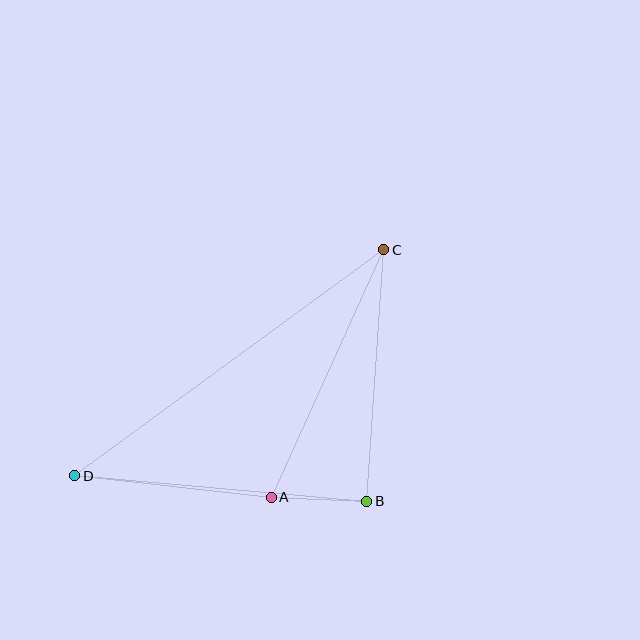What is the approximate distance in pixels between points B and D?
The distance between B and D is approximately 293 pixels.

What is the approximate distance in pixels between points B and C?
The distance between B and C is approximately 252 pixels.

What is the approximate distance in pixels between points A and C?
The distance between A and C is approximately 272 pixels.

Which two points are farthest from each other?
Points C and D are farthest from each other.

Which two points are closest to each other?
Points A and B are closest to each other.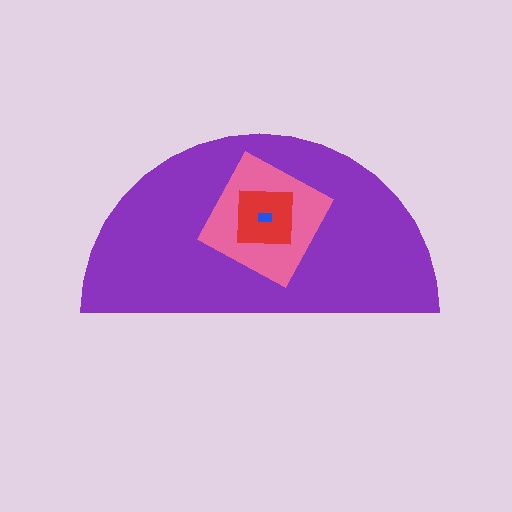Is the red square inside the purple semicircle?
Yes.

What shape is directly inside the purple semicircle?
The pink diamond.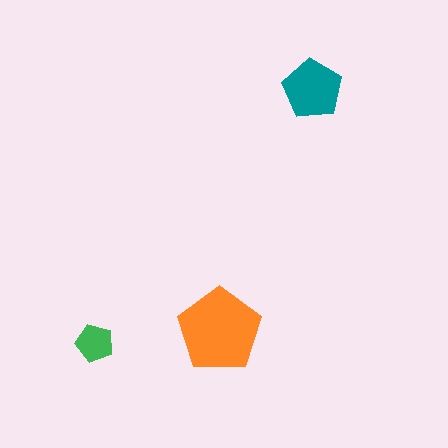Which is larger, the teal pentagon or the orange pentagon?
The orange one.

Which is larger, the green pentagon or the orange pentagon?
The orange one.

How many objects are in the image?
There are 3 objects in the image.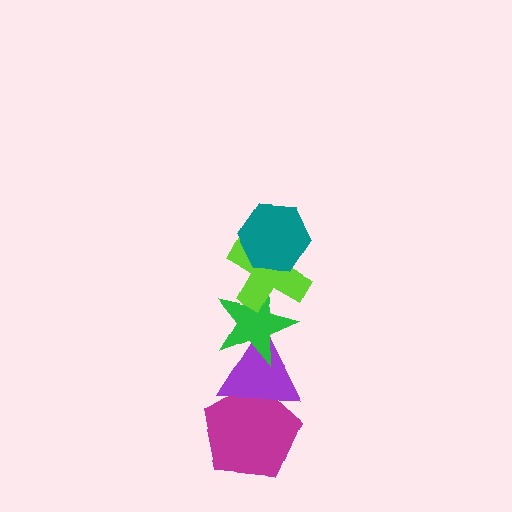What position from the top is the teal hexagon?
The teal hexagon is 1st from the top.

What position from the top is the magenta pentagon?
The magenta pentagon is 5th from the top.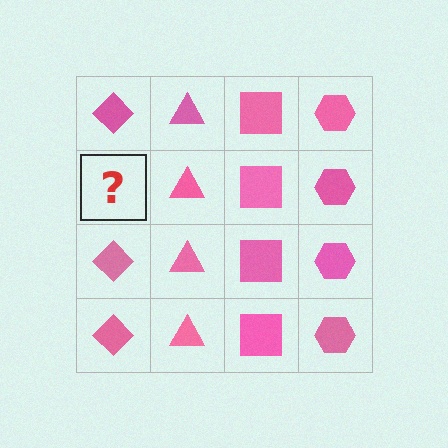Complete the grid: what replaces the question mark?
The question mark should be replaced with a pink diamond.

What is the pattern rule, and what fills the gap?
The rule is that each column has a consistent shape. The gap should be filled with a pink diamond.